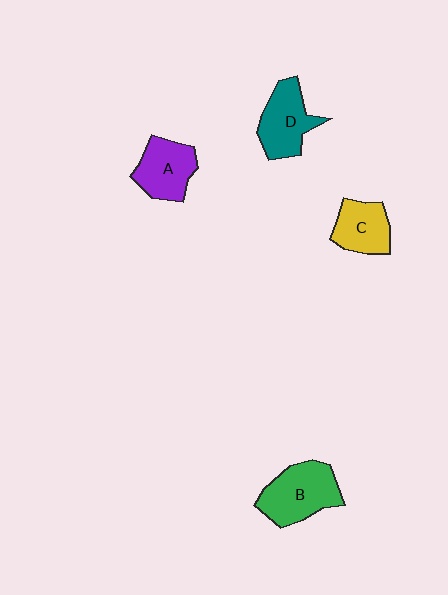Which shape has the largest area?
Shape B (green).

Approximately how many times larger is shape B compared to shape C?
Approximately 1.4 times.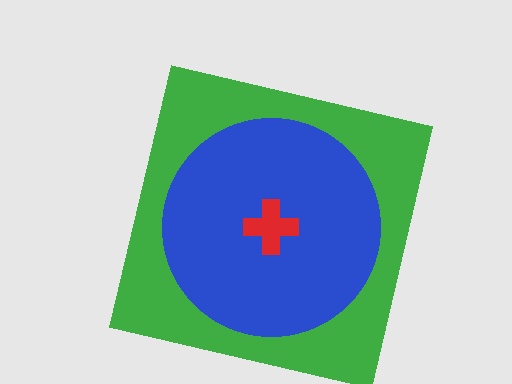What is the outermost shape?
The green square.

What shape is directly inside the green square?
The blue circle.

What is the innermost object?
The red cross.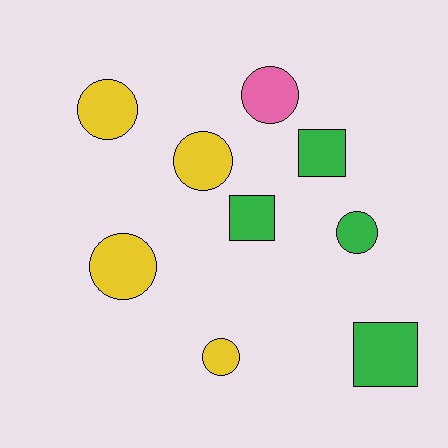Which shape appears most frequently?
Circle, with 6 objects.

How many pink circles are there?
There is 1 pink circle.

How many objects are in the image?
There are 9 objects.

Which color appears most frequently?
Green, with 4 objects.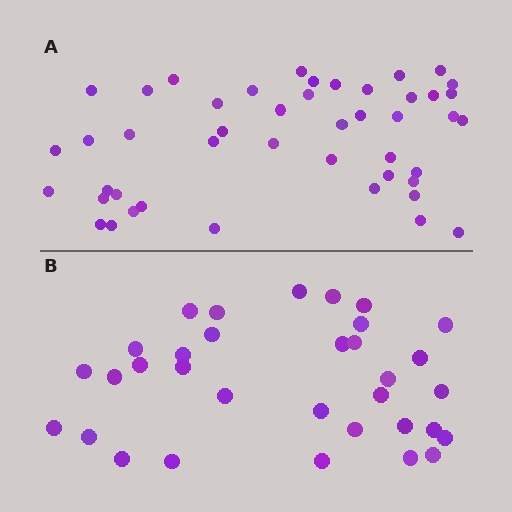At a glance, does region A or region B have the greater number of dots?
Region A (the top region) has more dots.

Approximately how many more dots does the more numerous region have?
Region A has approximately 15 more dots than region B.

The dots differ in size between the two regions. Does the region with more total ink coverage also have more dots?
No. Region B has more total ink coverage because its dots are larger, but region A actually contains more individual dots. Total area can be misleading — the number of items is what matters here.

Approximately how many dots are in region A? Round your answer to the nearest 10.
About 50 dots. (The exact count is 46, which rounds to 50.)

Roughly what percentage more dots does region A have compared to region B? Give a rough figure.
About 40% more.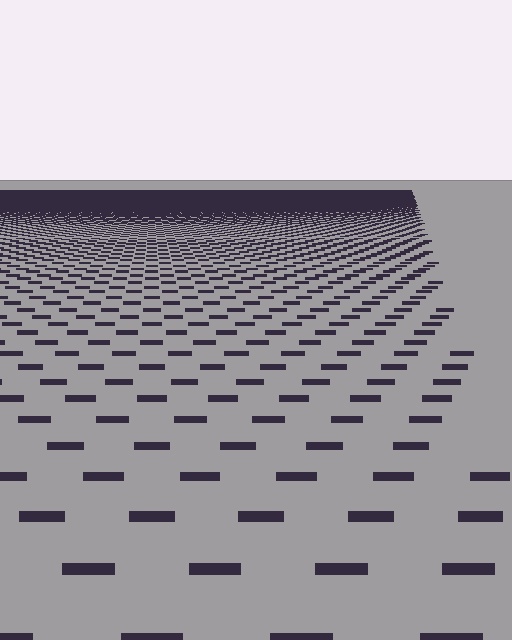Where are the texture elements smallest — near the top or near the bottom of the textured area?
Near the top.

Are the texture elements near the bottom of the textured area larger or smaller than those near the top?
Larger. Near the bottom, elements are closer to the viewer and appear at a bigger on-screen size.